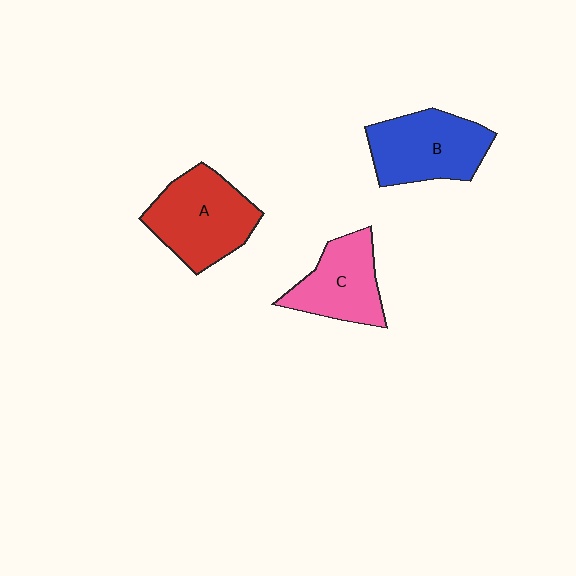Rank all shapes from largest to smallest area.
From largest to smallest: A (red), B (blue), C (pink).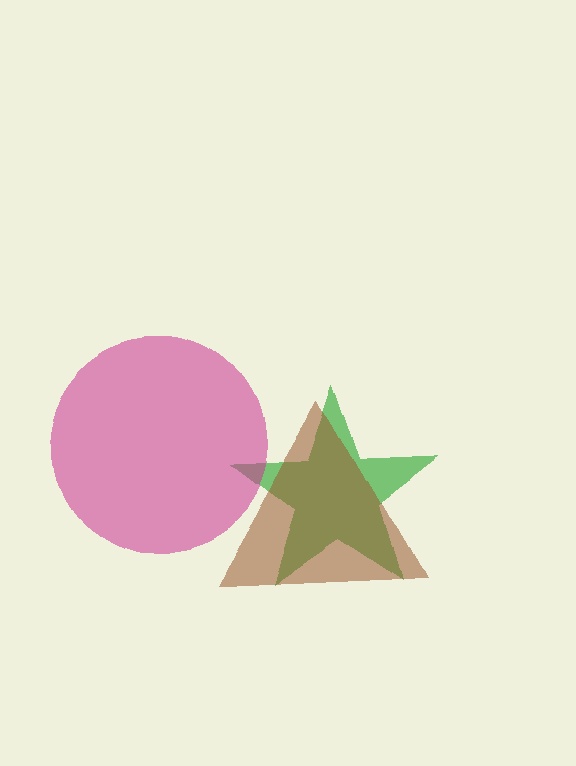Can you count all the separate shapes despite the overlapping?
Yes, there are 3 separate shapes.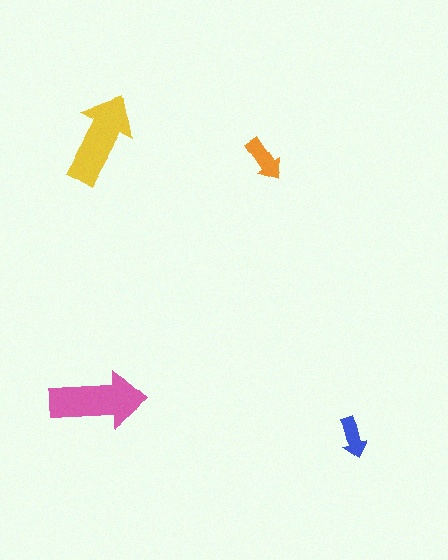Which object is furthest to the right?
The blue arrow is rightmost.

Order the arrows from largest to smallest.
the pink one, the yellow one, the orange one, the blue one.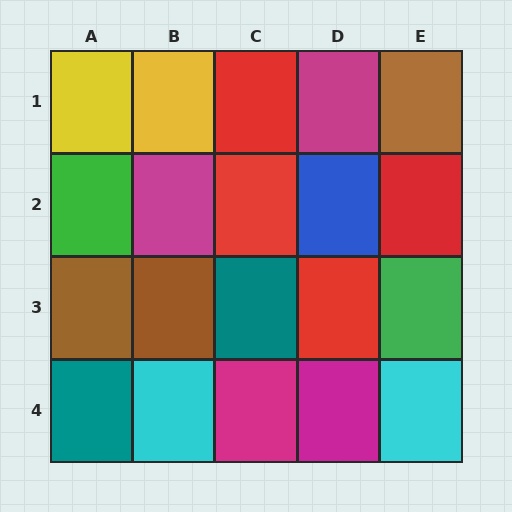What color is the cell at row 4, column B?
Cyan.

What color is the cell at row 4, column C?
Magenta.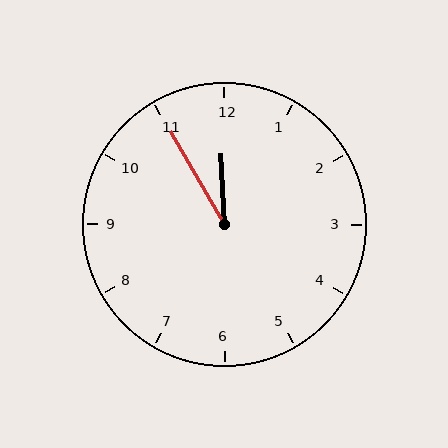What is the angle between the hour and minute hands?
Approximately 28 degrees.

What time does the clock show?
11:55.